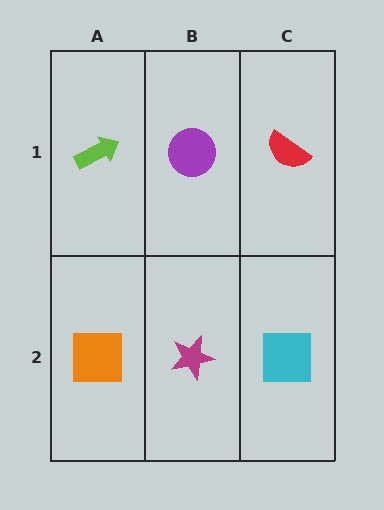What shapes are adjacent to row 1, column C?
A cyan square (row 2, column C), a purple circle (row 1, column B).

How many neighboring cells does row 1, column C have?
2.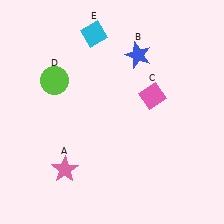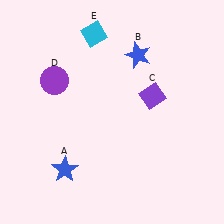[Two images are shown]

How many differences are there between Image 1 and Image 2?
There are 3 differences between the two images.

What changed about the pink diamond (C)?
In Image 1, C is pink. In Image 2, it changed to purple.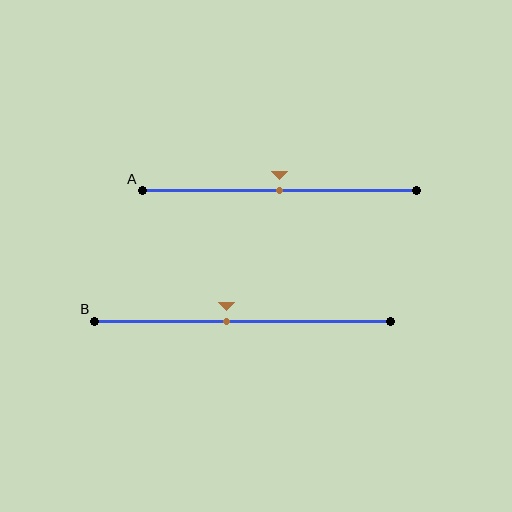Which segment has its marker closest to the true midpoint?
Segment A has its marker closest to the true midpoint.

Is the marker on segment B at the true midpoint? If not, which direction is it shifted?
No, the marker on segment B is shifted to the left by about 5% of the segment length.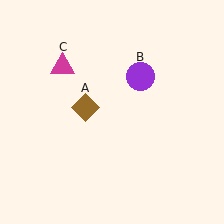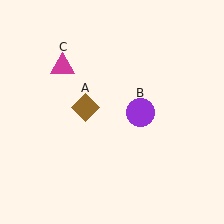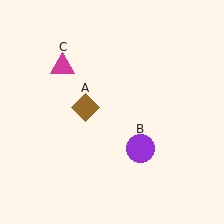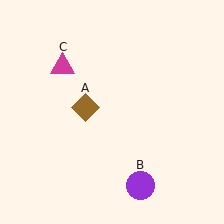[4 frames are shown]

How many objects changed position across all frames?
1 object changed position: purple circle (object B).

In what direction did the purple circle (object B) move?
The purple circle (object B) moved down.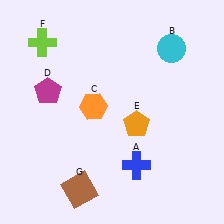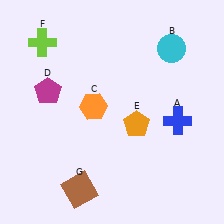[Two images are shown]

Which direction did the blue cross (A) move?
The blue cross (A) moved up.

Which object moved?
The blue cross (A) moved up.